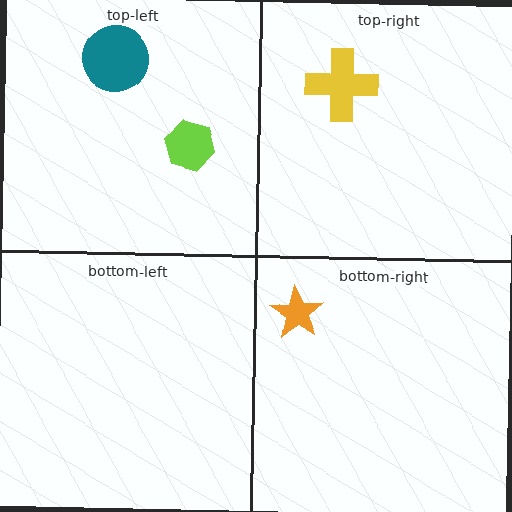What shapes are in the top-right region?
The yellow cross.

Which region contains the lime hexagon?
The top-left region.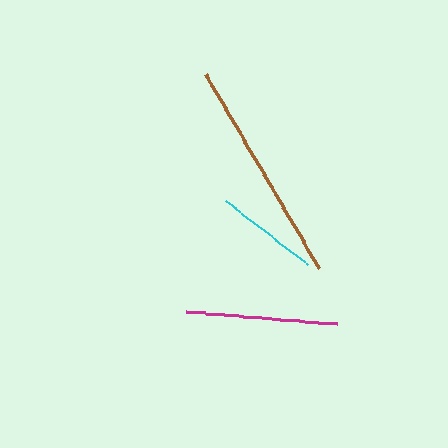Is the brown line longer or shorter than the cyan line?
The brown line is longer than the cyan line.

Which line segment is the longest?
The brown line is the longest at approximately 224 pixels.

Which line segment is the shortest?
The cyan line is the shortest at approximately 104 pixels.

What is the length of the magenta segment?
The magenta segment is approximately 151 pixels long.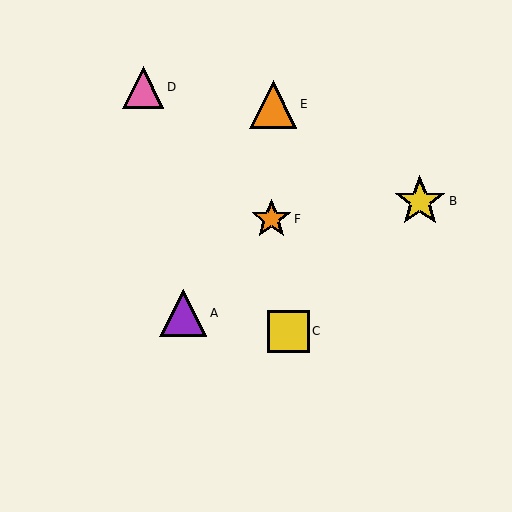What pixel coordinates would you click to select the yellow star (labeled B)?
Click at (420, 201) to select the yellow star B.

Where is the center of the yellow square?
The center of the yellow square is at (288, 331).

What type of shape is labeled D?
Shape D is a pink triangle.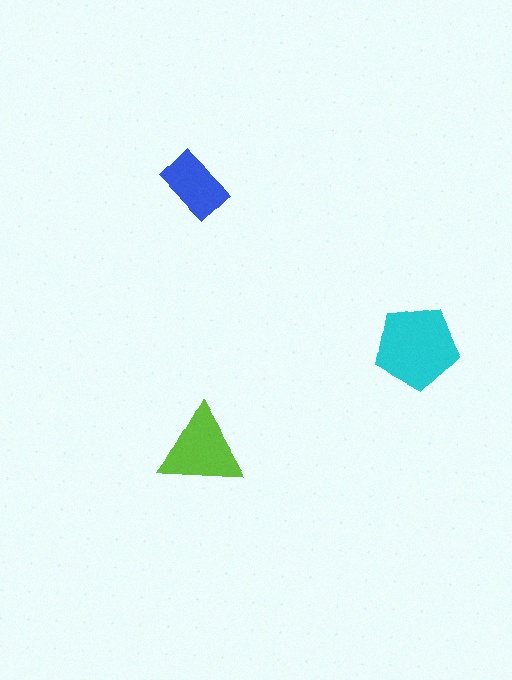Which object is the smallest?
The blue rectangle.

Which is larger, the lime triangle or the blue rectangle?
The lime triangle.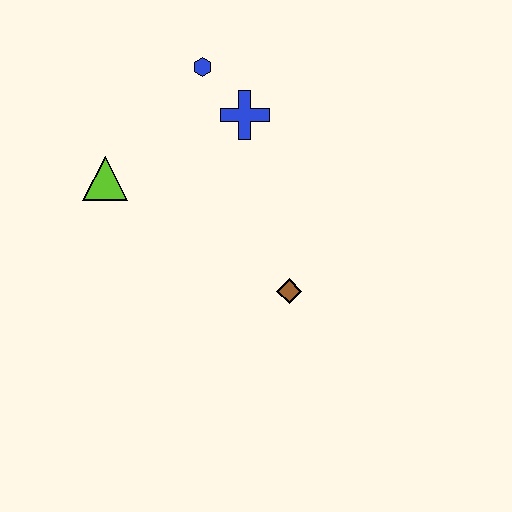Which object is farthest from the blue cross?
The brown diamond is farthest from the blue cross.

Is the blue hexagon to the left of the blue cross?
Yes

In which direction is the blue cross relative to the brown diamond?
The blue cross is above the brown diamond.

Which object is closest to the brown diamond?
The blue cross is closest to the brown diamond.